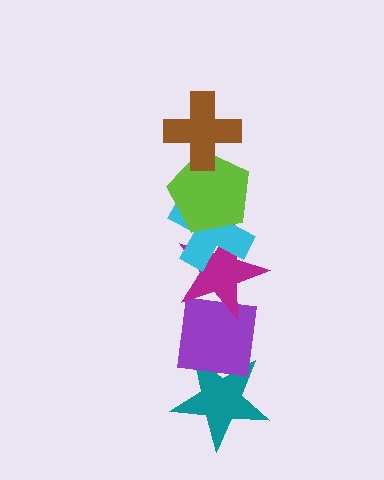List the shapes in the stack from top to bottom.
From top to bottom: the brown cross, the lime pentagon, the cyan cross, the magenta star, the purple square, the teal star.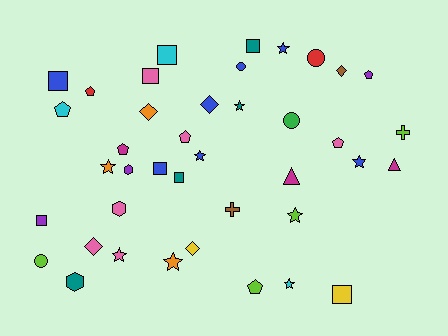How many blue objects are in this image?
There are 7 blue objects.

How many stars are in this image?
There are 9 stars.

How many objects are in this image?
There are 40 objects.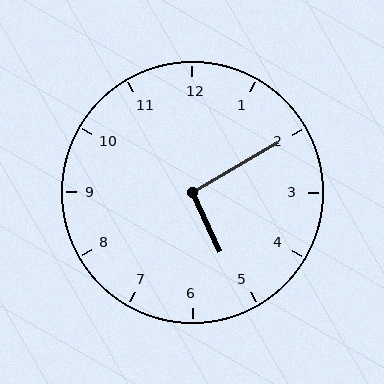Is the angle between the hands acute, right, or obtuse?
It is right.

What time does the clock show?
5:10.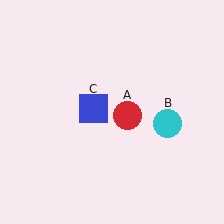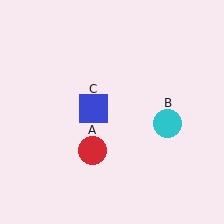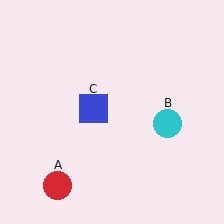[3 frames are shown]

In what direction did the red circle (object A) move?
The red circle (object A) moved down and to the left.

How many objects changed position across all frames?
1 object changed position: red circle (object A).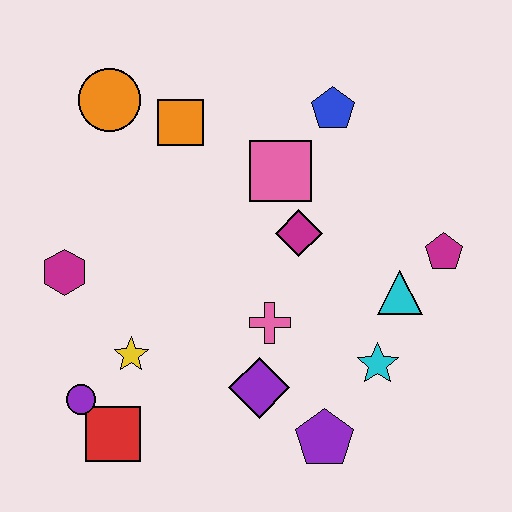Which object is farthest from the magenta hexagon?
The magenta pentagon is farthest from the magenta hexagon.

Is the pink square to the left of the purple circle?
No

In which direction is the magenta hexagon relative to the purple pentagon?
The magenta hexagon is to the left of the purple pentagon.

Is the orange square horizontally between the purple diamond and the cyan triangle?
No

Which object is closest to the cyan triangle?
The magenta pentagon is closest to the cyan triangle.